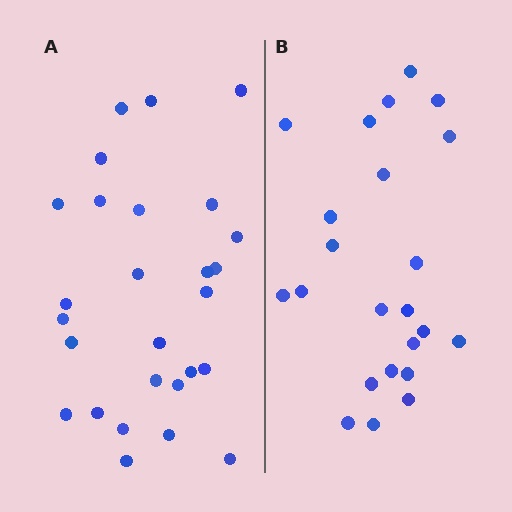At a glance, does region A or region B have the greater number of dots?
Region A (the left region) has more dots.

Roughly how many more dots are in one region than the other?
Region A has about 4 more dots than region B.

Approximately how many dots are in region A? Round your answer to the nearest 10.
About 30 dots. (The exact count is 27, which rounds to 30.)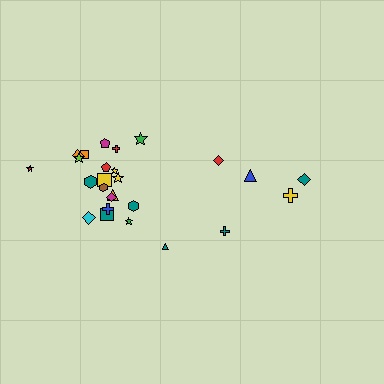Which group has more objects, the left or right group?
The left group.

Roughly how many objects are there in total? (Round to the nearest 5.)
Roughly 25 objects in total.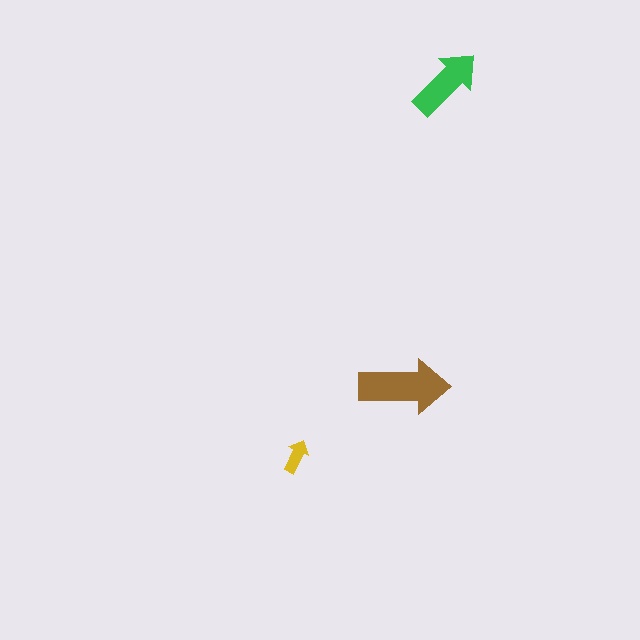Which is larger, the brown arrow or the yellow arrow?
The brown one.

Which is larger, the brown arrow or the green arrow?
The brown one.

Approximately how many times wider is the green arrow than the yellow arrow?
About 2 times wider.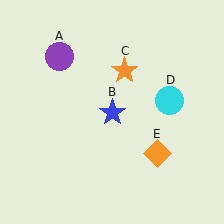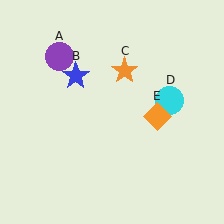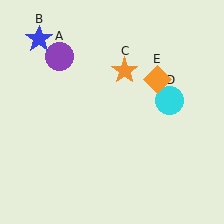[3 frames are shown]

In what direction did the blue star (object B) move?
The blue star (object B) moved up and to the left.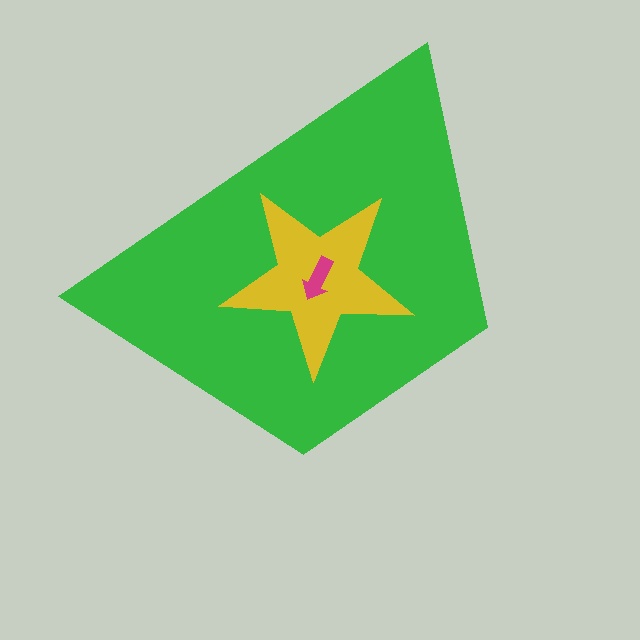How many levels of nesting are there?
3.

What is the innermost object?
The magenta arrow.